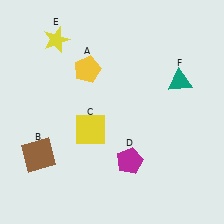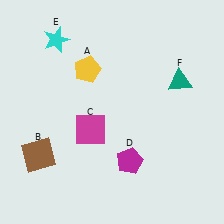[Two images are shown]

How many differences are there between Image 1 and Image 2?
There are 2 differences between the two images.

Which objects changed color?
C changed from yellow to magenta. E changed from yellow to cyan.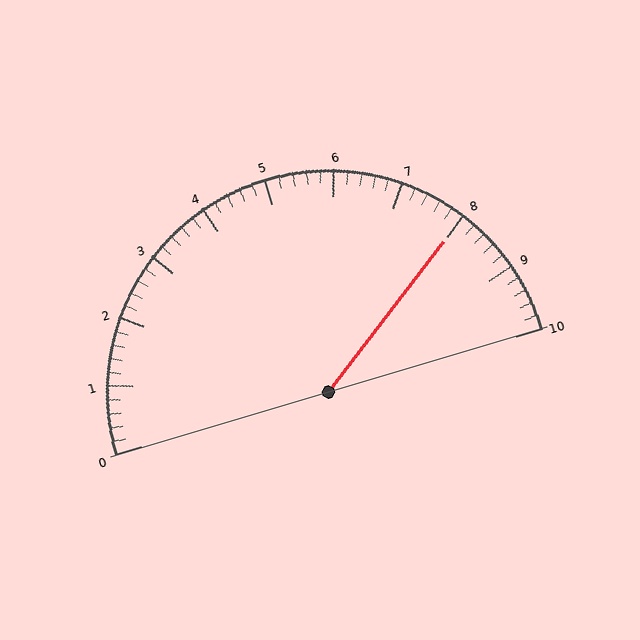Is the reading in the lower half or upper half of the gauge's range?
The reading is in the upper half of the range (0 to 10).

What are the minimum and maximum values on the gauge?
The gauge ranges from 0 to 10.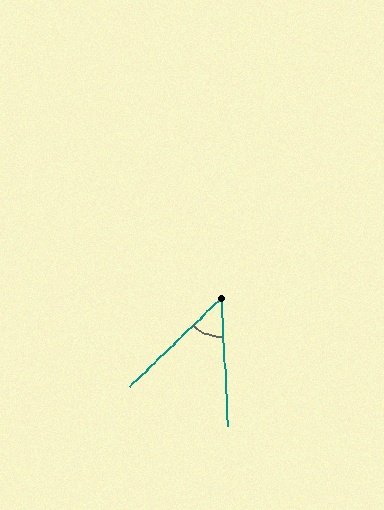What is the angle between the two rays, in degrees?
Approximately 49 degrees.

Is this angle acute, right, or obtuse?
It is acute.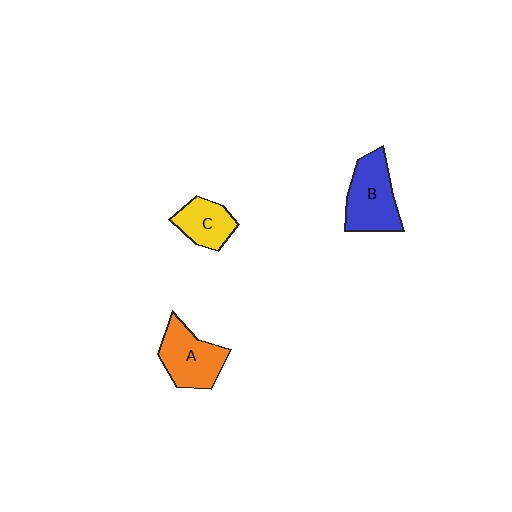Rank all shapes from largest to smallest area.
From largest to smallest: B (blue), A (orange), C (yellow).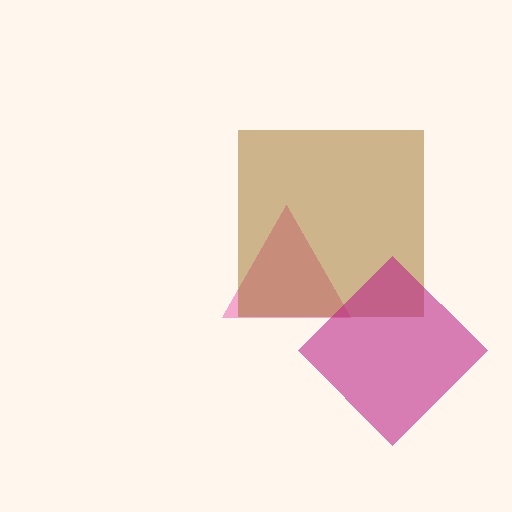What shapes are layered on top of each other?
The layered shapes are: a pink triangle, a brown square, a magenta diamond.